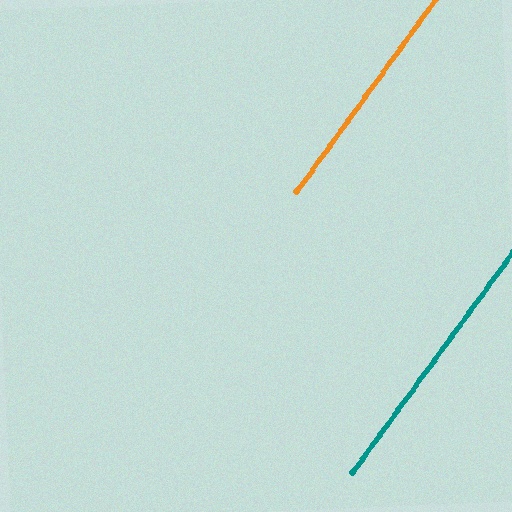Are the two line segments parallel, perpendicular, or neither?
Parallel — their directions differ by only 0.5°.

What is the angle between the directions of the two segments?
Approximately 0 degrees.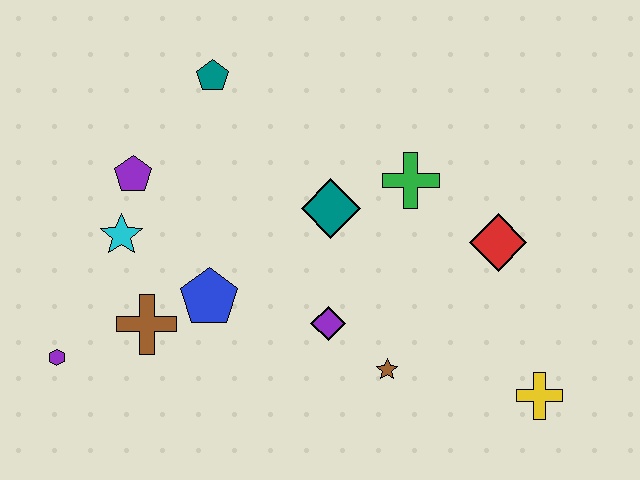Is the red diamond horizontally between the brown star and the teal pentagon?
No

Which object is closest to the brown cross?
The blue pentagon is closest to the brown cross.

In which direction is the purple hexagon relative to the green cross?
The purple hexagon is to the left of the green cross.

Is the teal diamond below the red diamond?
No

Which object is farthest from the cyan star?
The yellow cross is farthest from the cyan star.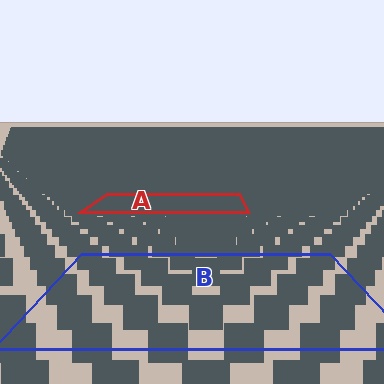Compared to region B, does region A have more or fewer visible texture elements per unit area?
Region A has more texture elements per unit area — they are packed more densely because it is farther away.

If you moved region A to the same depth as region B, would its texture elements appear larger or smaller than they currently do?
They would appear larger. At a closer depth, the same texture elements are projected at a bigger on-screen size.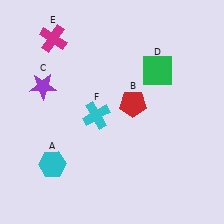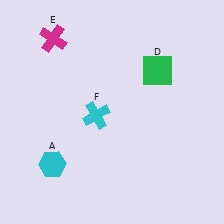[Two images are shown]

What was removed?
The purple star (C), the red pentagon (B) were removed in Image 2.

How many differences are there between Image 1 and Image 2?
There are 2 differences between the two images.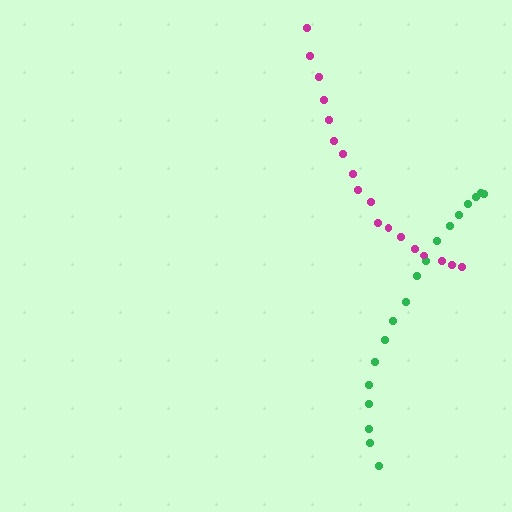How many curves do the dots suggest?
There are 2 distinct paths.